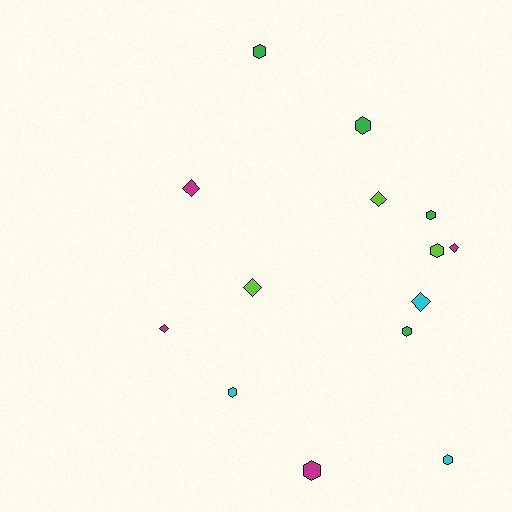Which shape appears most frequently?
Hexagon, with 8 objects.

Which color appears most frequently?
Green, with 4 objects.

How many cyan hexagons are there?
There are 2 cyan hexagons.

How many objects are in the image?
There are 14 objects.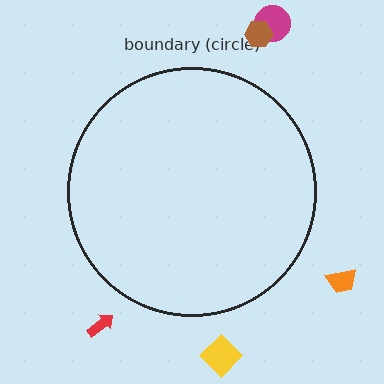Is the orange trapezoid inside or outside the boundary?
Outside.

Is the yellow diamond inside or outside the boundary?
Outside.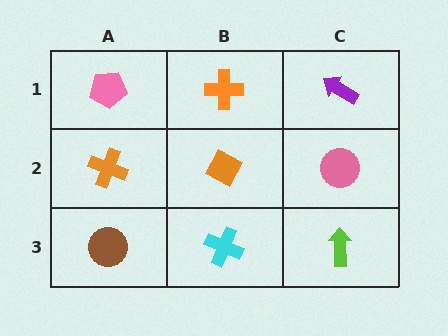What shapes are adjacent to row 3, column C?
A pink circle (row 2, column C), a cyan cross (row 3, column B).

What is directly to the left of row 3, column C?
A cyan cross.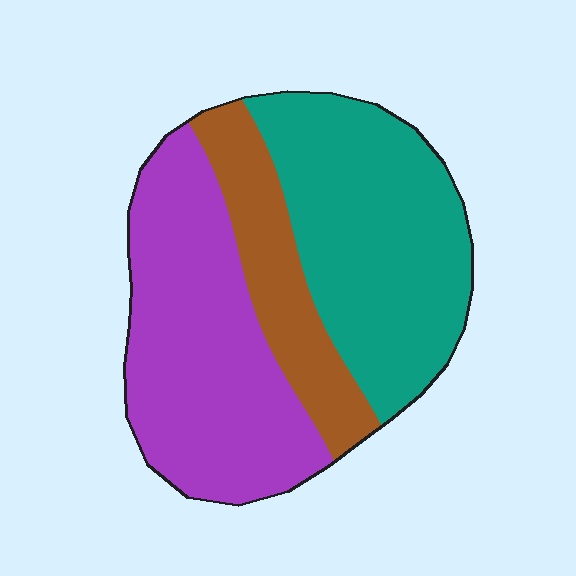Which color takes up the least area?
Brown, at roughly 20%.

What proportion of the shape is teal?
Teal takes up about two fifths (2/5) of the shape.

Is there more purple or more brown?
Purple.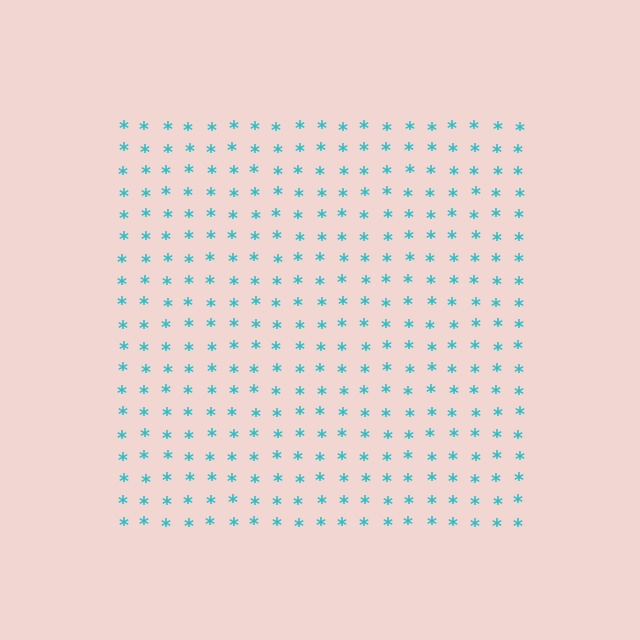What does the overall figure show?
The overall figure shows a square.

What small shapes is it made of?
It is made of small asterisks.